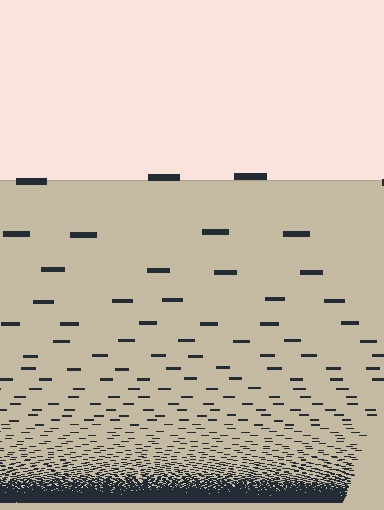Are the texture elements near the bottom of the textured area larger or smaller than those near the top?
Smaller. The gradient is inverted — elements near the bottom are smaller and denser.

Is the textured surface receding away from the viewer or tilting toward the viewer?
The surface appears to tilt toward the viewer. Texture elements get larger and sparser toward the top.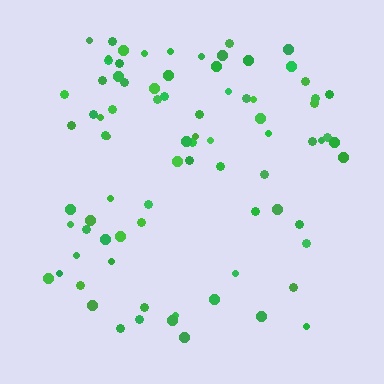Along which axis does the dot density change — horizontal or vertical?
Vertical.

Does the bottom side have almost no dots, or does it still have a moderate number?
Still a moderate number, just noticeably fewer than the top.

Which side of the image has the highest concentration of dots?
The top.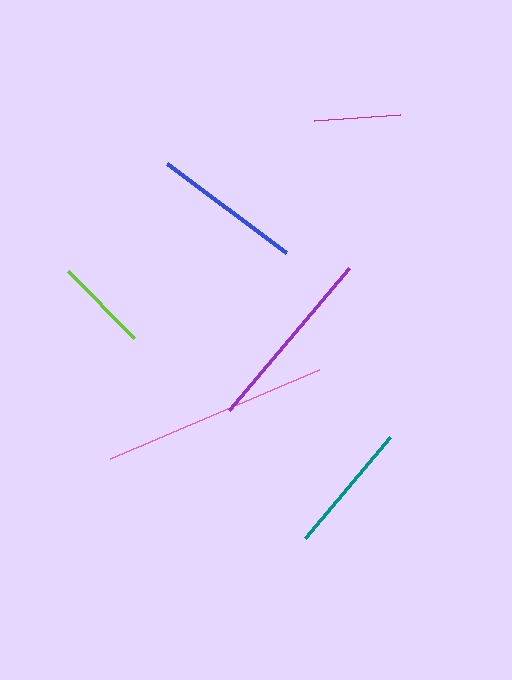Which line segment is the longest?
The pink line is the longest at approximately 227 pixels.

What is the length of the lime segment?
The lime segment is approximately 95 pixels long.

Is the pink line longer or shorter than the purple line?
The pink line is longer than the purple line.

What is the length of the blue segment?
The blue segment is approximately 149 pixels long.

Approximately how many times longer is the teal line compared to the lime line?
The teal line is approximately 1.4 times the length of the lime line.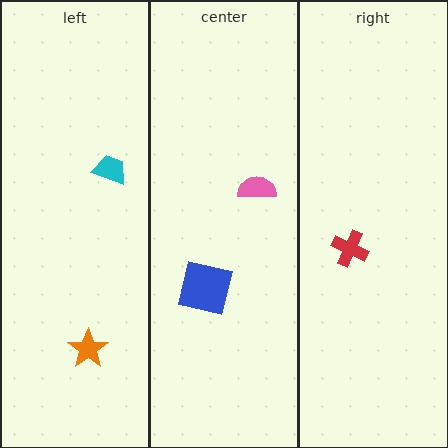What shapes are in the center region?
The blue square, the pink semicircle.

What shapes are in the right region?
The red cross.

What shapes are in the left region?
The orange star, the cyan trapezoid.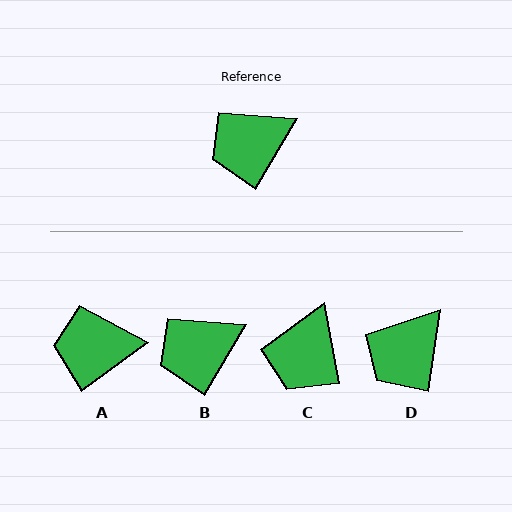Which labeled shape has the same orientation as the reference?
B.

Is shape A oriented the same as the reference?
No, it is off by about 24 degrees.